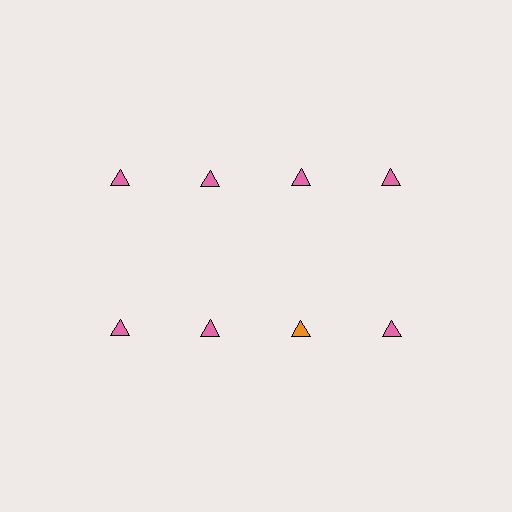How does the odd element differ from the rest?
It has a different color: orange instead of pink.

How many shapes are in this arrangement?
There are 8 shapes arranged in a grid pattern.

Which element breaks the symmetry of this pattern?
The orange triangle in the second row, center column breaks the symmetry. All other shapes are pink triangles.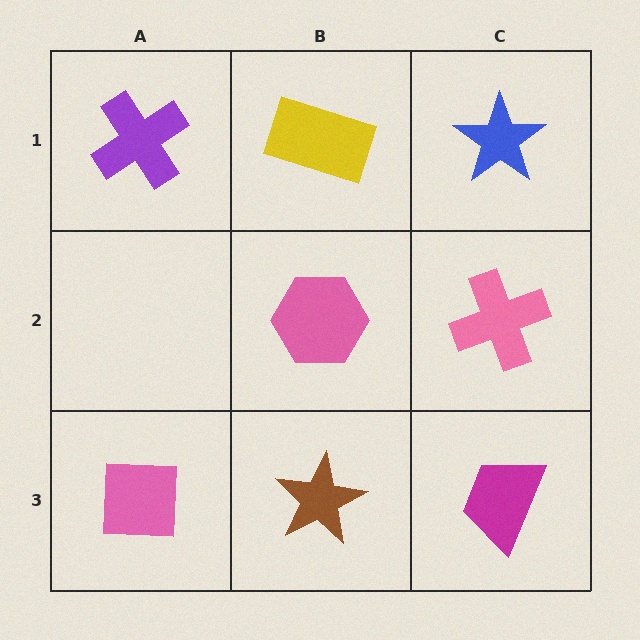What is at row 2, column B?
A pink hexagon.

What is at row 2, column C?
A pink cross.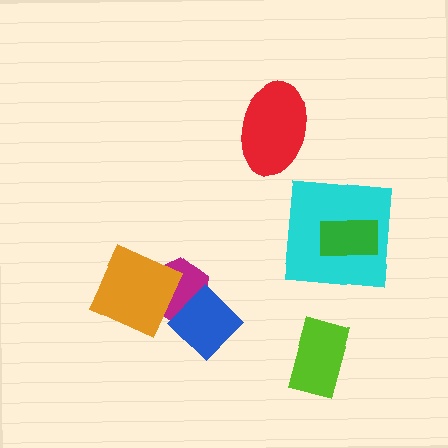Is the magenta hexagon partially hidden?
Yes, it is partially covered by another shape.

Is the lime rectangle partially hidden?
No, no other shape covers it.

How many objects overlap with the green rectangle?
1 object overlaps with the green rectangle.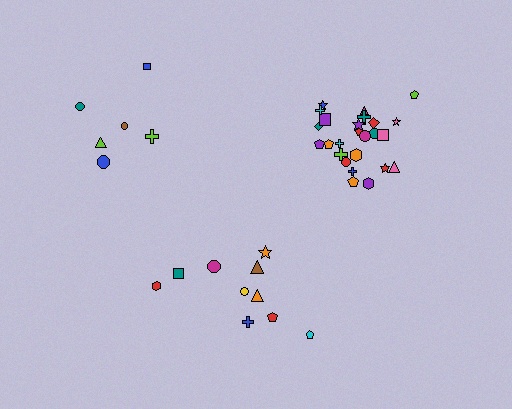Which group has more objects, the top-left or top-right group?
The top-right group.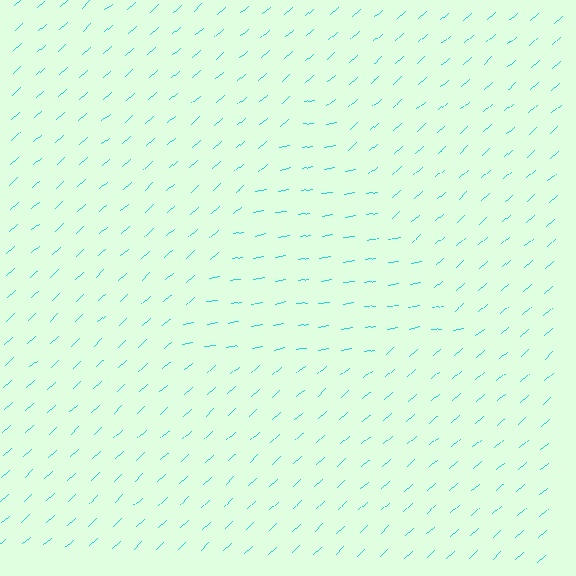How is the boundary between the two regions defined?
The boundary is defined purely by a change in line orientation (approximately 31 degrees difference). All lines are the same color and thickness.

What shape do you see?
I see a triangle.